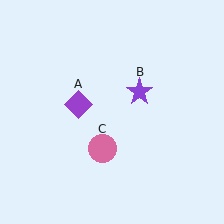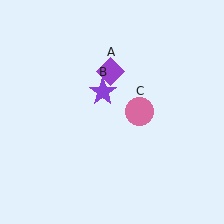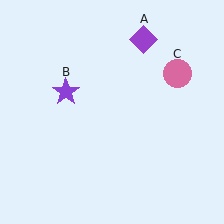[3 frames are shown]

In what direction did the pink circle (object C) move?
The pink circle (object C) moved up and to the right.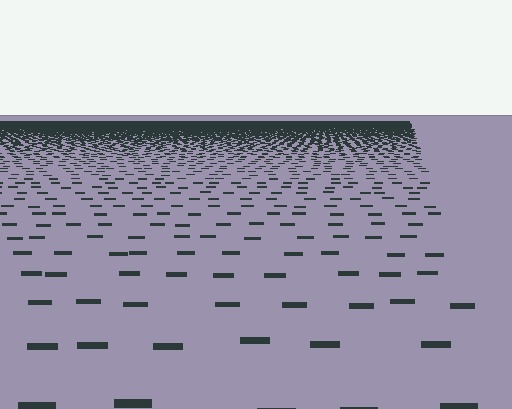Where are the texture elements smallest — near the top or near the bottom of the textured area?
Near the top.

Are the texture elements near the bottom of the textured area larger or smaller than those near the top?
Larger. Near the bottom, elements are closer to the viewer and appear at a bigger on-screen size.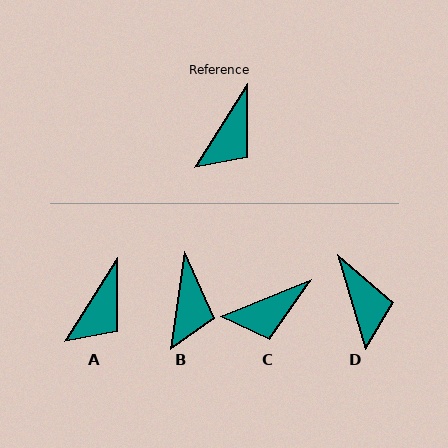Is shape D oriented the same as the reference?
No, it is off by about 49 degrees.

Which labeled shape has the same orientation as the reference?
A.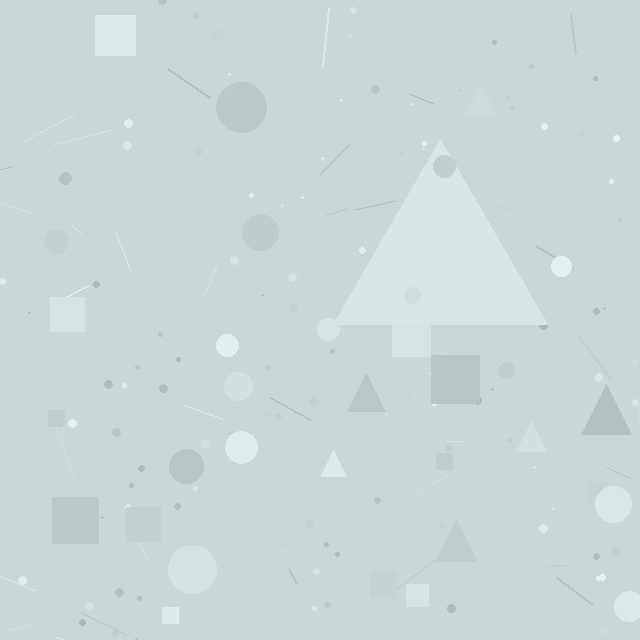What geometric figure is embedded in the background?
A triangle is embedded in the background.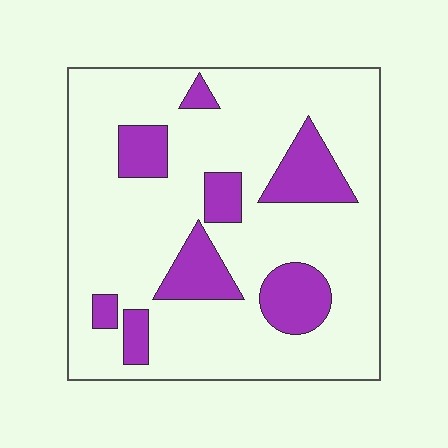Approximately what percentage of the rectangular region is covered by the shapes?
Approximately 20%.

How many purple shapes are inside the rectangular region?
8.